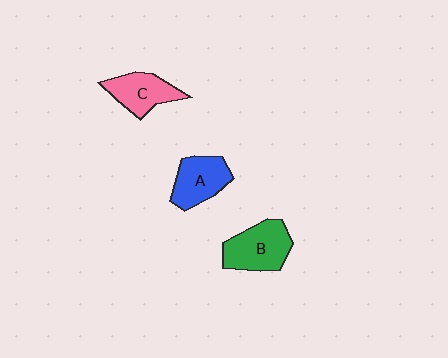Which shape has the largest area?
Shape B (green).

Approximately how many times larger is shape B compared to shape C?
Approximately 1.3 times.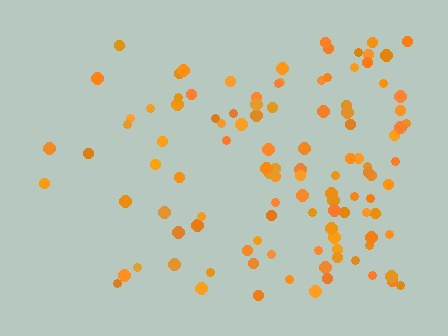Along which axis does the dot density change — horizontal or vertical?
Horizontal.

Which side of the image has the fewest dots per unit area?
The left.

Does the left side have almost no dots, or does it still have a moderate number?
Still a moderate number, just noticeably fewer than the right.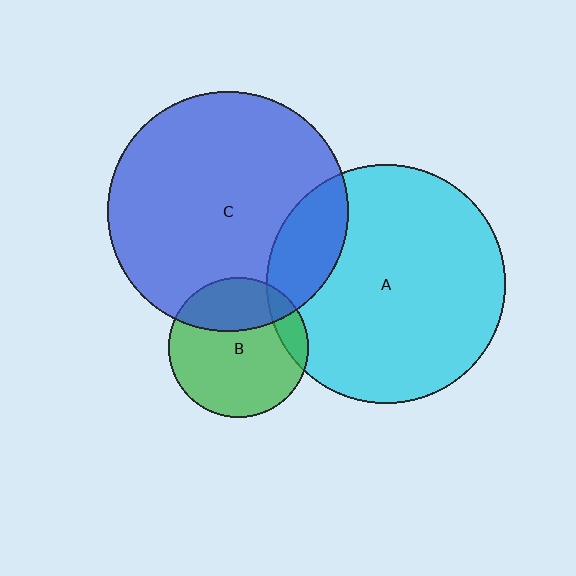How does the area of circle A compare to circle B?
Approximately 2.9 times.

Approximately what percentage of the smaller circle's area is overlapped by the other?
Approximately 30%.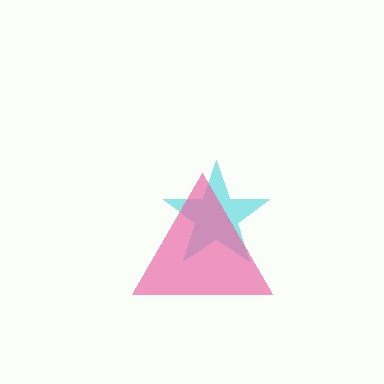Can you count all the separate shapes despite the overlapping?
Yes, there are 2 separate shapes.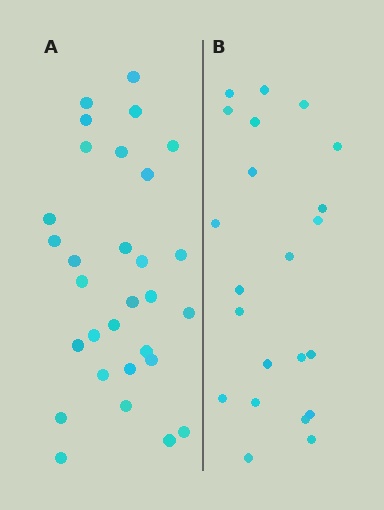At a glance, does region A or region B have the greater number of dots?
Region A (the left region) has more dots.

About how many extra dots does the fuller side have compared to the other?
Region A has roughly 8 or so more dots than region B.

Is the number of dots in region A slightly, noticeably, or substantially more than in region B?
Region A has noticeably more, but not dramatically so. The ratio is roughly 1.4 to 1.